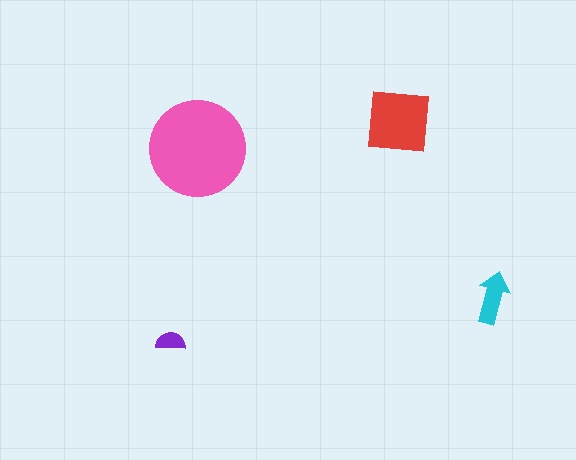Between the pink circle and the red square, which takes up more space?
The pink circle.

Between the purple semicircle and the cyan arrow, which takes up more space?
The cyan arrow.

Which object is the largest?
The pink circle.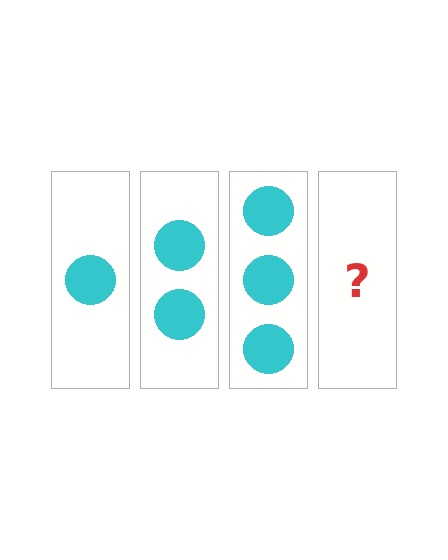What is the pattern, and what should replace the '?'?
The pattern is that each step adds one more circle. The '?' should be 4 circles.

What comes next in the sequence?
The next element should be 4 circles.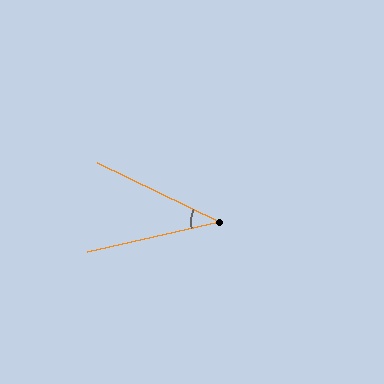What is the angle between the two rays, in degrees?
Approximately 39 degrees.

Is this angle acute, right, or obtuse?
It is acute.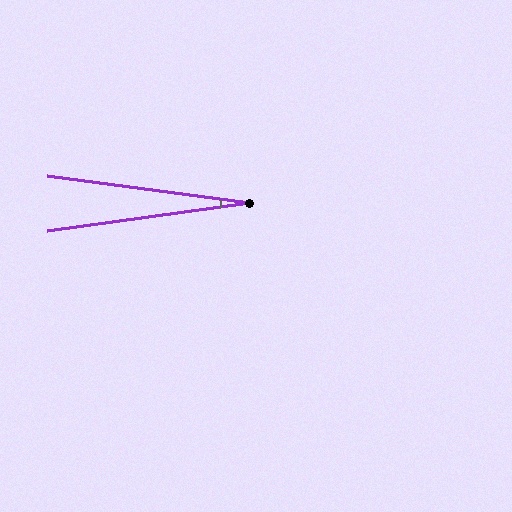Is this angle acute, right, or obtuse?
It is acute.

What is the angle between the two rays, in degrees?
Approximately 15 degrees.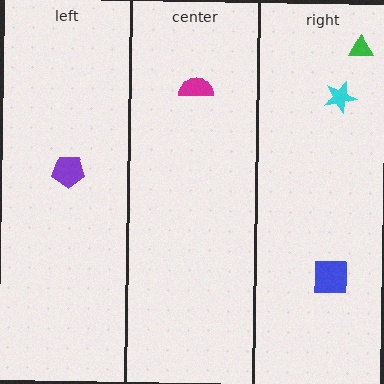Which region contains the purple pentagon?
The left region.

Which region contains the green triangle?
The right region.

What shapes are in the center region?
The magenta semicircle.